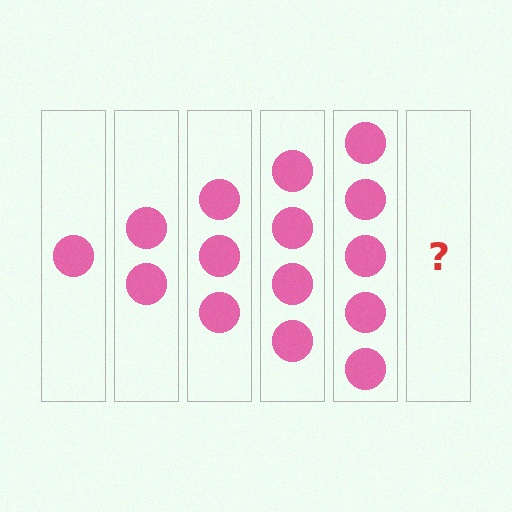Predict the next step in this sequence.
The next step is 6 circles.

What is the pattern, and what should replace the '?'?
The pattern is that each step adds one more circle. The '?' should be 6 circles.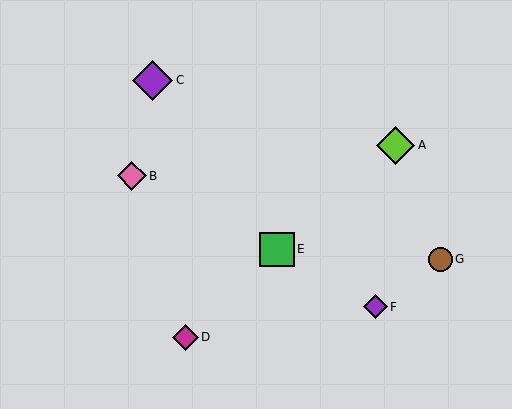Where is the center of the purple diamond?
The center of the purple diamond is at (375, 307).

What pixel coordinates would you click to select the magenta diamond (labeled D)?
Click at (185, 337) to select the magenta diamond D.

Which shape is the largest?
The purple diamond (labeled C) is the largest.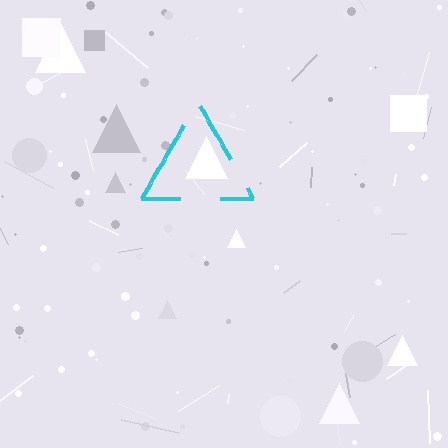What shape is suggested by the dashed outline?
The dashed outline suggests a triangle.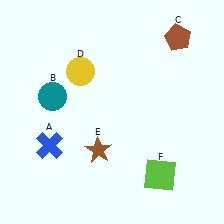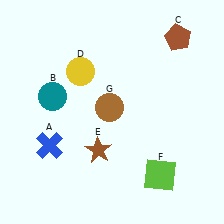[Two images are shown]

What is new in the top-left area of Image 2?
A brown circle (G) was added in the top-left area of Image 2.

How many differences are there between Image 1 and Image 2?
There is 1 difference between the two images.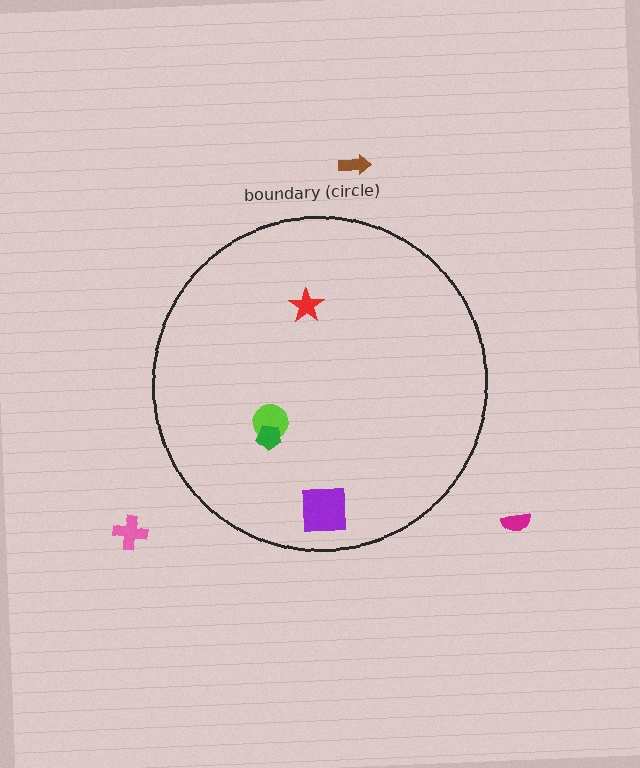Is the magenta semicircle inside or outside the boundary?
Outside.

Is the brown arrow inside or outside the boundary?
Outside.